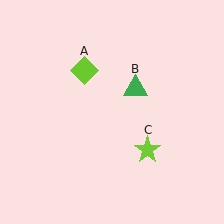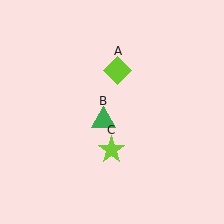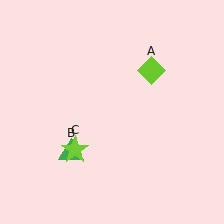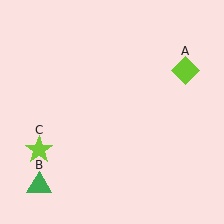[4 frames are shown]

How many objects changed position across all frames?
3 objects changed position: lime diamond (object A), green triangle (object B), lime star (object C).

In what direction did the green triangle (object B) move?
The green triangle (object B) moved down and to the left.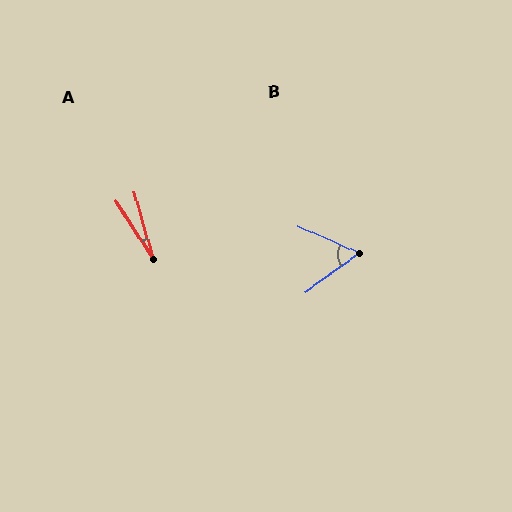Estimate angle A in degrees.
Approximately 17 degrees.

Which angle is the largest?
B, at approximately 59 degrees.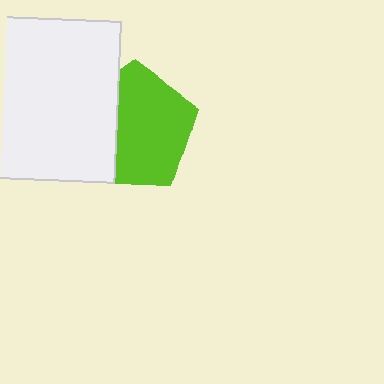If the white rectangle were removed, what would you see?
You would see the complete lime pentagon.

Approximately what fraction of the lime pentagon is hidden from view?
Roughly 35% of the lime pentagon is hidden behind the white rectangle.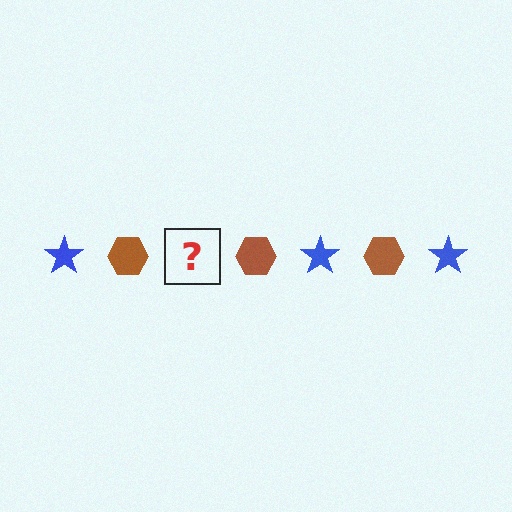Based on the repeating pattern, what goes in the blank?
The blank should be a blue star.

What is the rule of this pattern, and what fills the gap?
The rule is that the pattern alternates between blue star and brown hexagon. The gap should be filled with a blue star.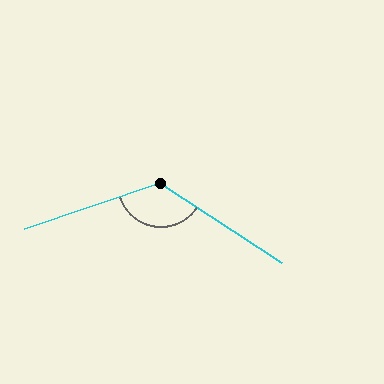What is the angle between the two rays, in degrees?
Approximately 129 degrees.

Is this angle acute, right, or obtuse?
It is obtuse.